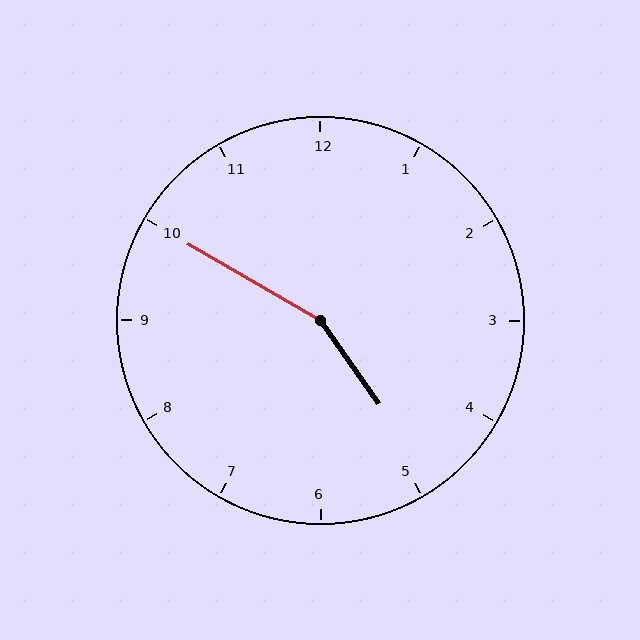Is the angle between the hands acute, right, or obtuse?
It is obtuse.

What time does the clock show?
4:50.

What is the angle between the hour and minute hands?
Approximately 155 degrees.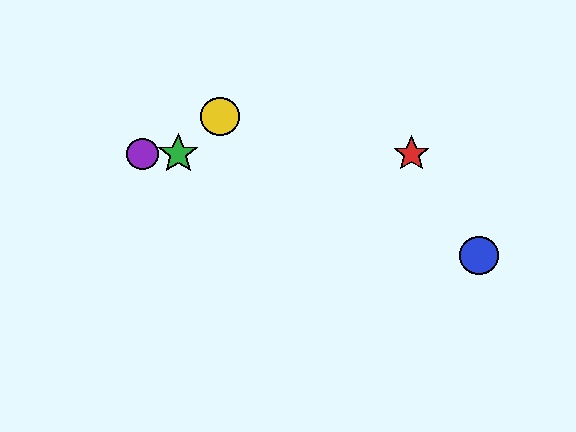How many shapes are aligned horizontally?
3 shapes (the red star, the green star, the purple circle) are aligned horizontally.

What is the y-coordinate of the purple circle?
The purple circle is at y≈154.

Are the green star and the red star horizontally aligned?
Yes, both are at y≈154.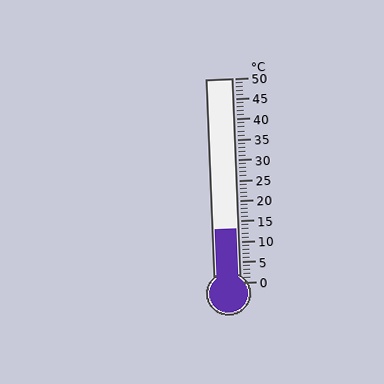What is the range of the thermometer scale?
The thermometer scale ranges from 0°C to 50°C.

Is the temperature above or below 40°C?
The temperature is below 40°C.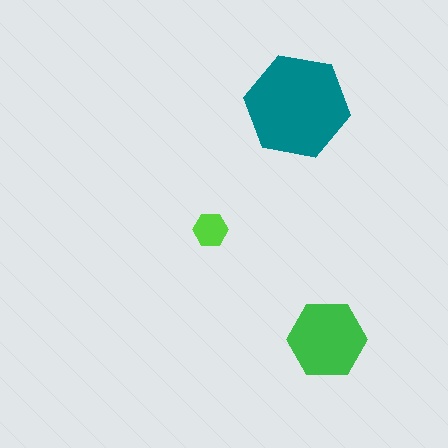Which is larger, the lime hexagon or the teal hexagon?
The teal one.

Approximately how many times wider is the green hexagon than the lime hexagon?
About 2 times wider.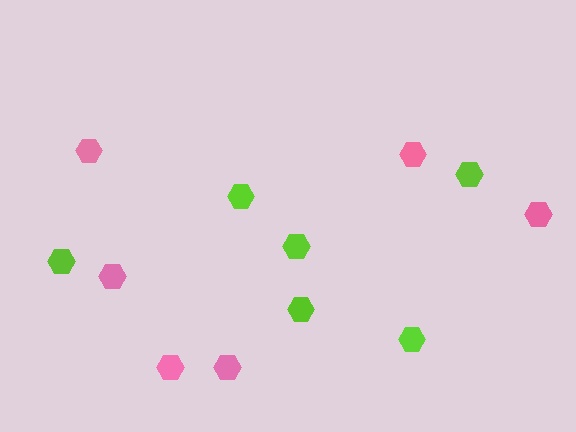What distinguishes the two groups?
There are 2 groups: one group of lime hexagons (6) and one group of pink hexagons (6).